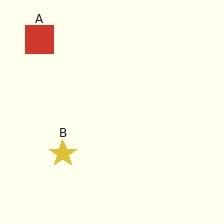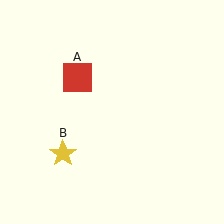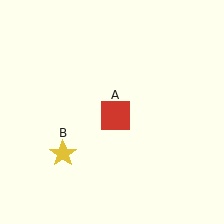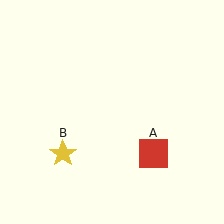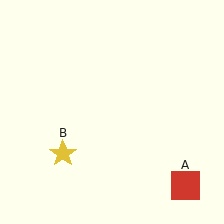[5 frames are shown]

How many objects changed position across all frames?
1 object changed position: red square (object A).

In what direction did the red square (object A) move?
The red square (object A) moved down and to the right.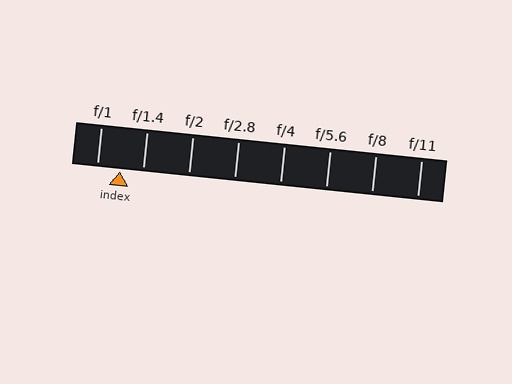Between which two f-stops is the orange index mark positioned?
The index mark is between f/1 and f/1.4.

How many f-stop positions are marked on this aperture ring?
There are 8 f-stop positions marked.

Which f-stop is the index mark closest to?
The index mark is closest to f/1.4.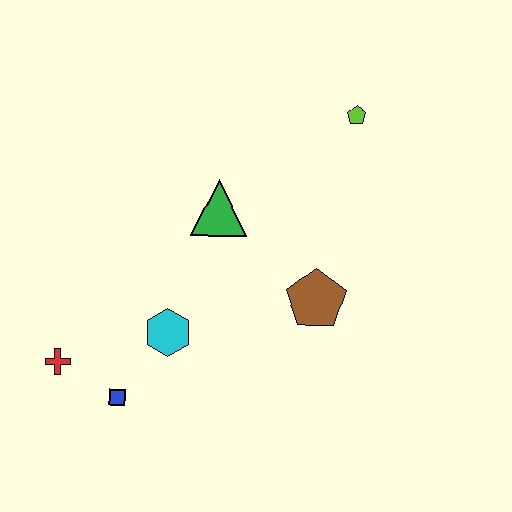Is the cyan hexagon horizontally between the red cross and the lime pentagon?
Yes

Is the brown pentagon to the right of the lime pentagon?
No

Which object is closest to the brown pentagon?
The green triangle is closest to the brown pentagon.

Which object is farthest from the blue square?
The lime pentagon is farthest from the blue square.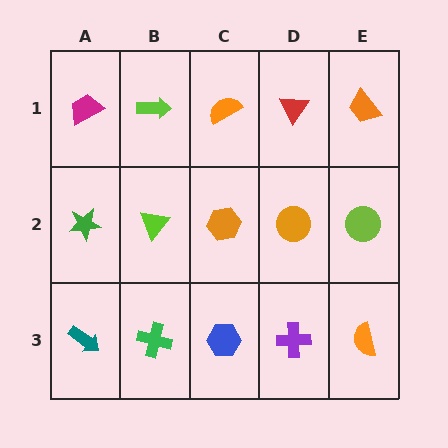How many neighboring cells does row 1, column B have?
3.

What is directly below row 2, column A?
A teal arrow.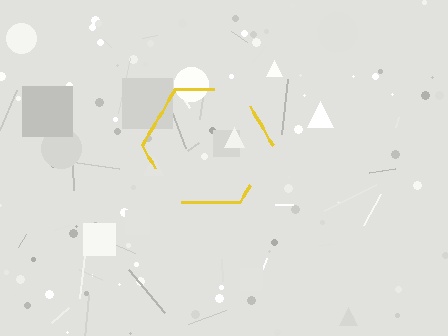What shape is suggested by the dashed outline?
The dashed outline suggests a hexagon.